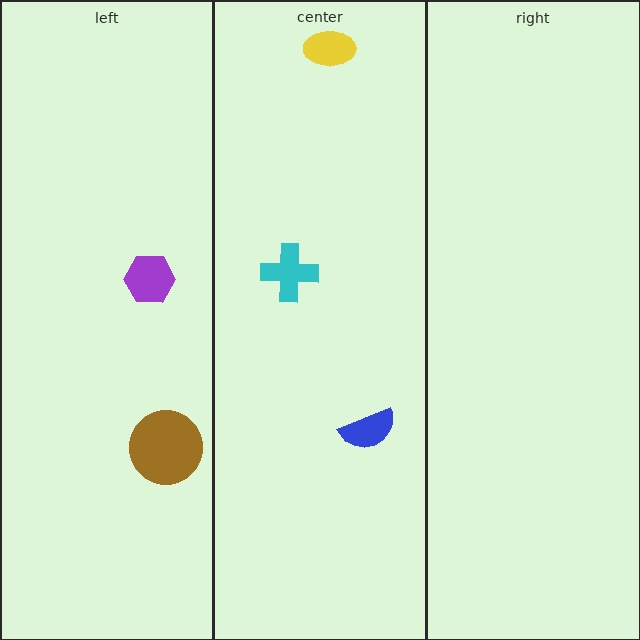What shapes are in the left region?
The brown circle, the purple hexagon.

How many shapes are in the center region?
3.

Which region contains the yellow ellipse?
The center region.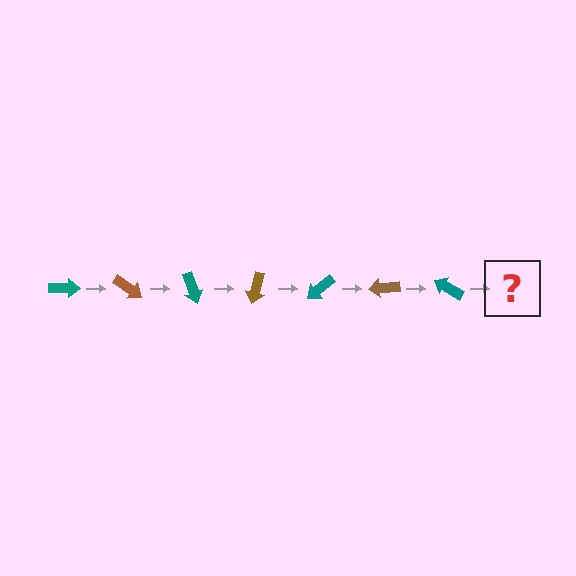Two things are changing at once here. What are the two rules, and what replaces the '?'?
The two rules are that it rotates 35 degrees each step and the color cycles through teal and brown. The '?' should be a brown arrow, rotated 245 degrees from the start.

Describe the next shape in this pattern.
It should be a brown arrow, rotated 245 degrees from the start.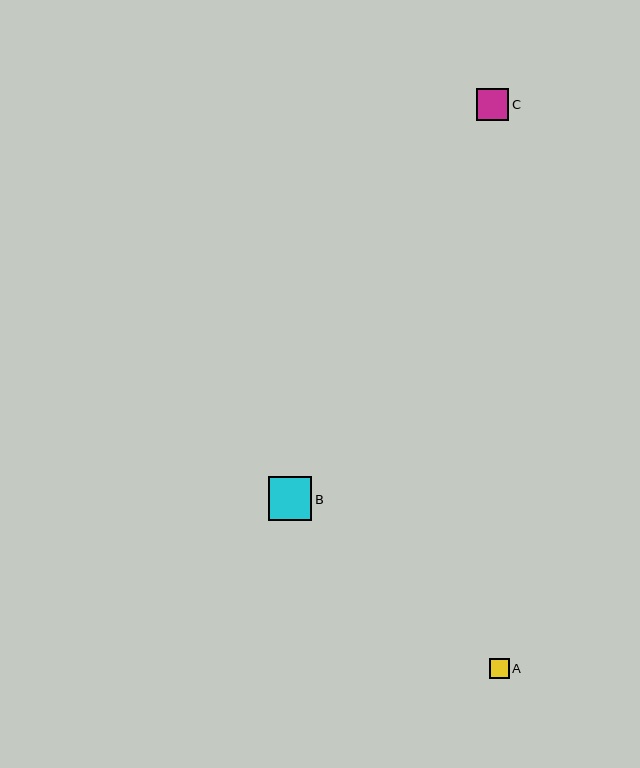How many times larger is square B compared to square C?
Square B is approximately 1.4 times the size of square C.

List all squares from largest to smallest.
From largest to smallest: B, C, A.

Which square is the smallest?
Square A is the smallest with a size of approximately 20 pixels.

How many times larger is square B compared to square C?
Square B is approximately 1.4 times the size of square C.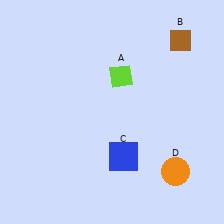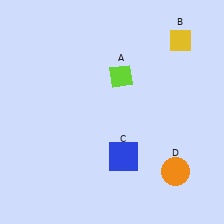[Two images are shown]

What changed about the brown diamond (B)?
In Image 1, B is brown. In Image 2, it changed to yellow.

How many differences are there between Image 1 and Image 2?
There is 1 difference between the two images.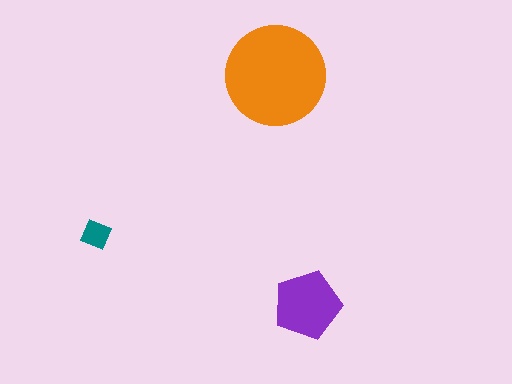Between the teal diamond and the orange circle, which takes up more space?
The orange circle.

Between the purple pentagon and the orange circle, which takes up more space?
The orange circle.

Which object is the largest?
The orange circle.